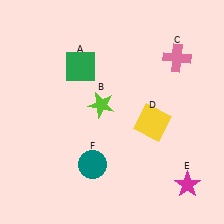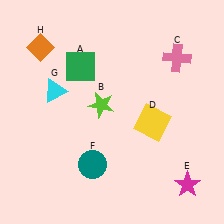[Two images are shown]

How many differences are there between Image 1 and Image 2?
There are 2 differences between the two images.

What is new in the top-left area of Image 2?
An orange diamond (H) was added in the top-left area of Image 2.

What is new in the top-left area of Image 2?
A cyan triangle (G) was added in the top-left area of Image 2.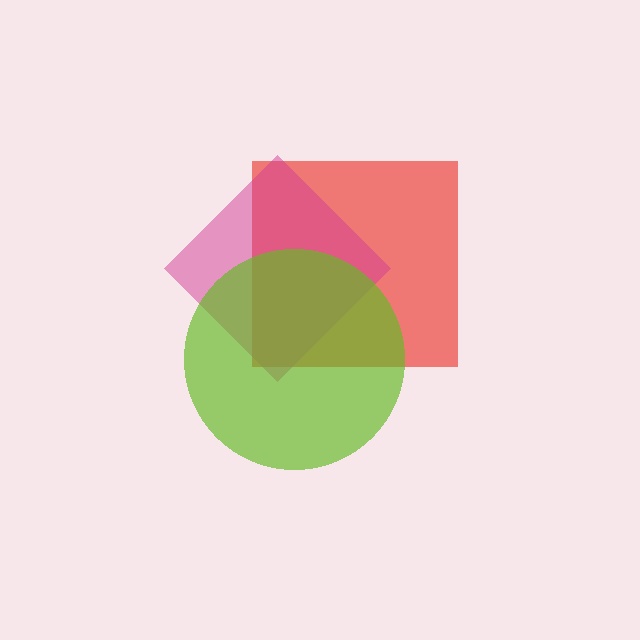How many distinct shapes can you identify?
There are 3 distinct shapes: a red square, a magenta diamond, a lime circle.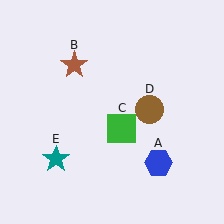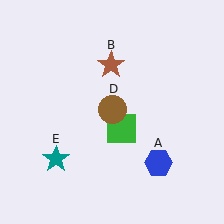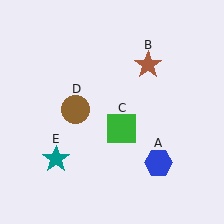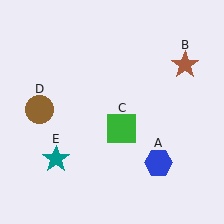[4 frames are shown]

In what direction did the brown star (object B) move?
The brown star (object B) moved right.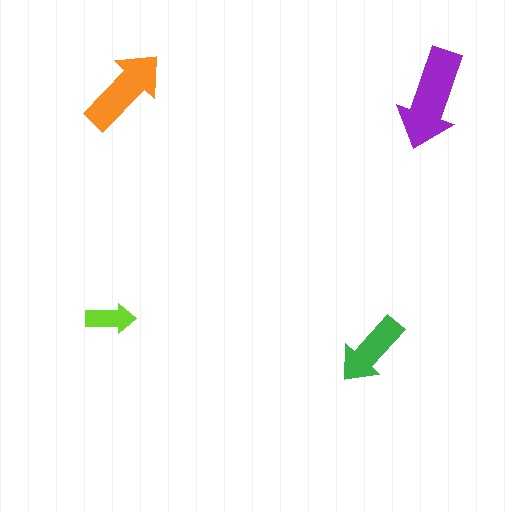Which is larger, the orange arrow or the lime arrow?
The orange one.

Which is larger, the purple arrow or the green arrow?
The purple one.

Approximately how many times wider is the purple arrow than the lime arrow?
About 2 times wider.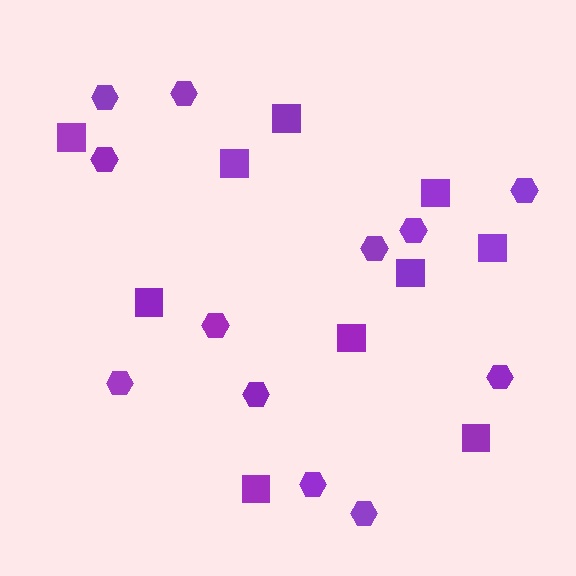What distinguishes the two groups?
There are 2 groups: one group of squares (10) and one group of hexagons (12).